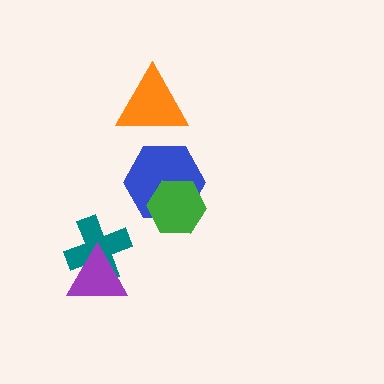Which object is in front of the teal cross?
The purple triangle is in front of the teal cross.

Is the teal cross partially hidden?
Yes, it is partially covered by another shape.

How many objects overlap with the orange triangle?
0 objects overlap with the orange triangle.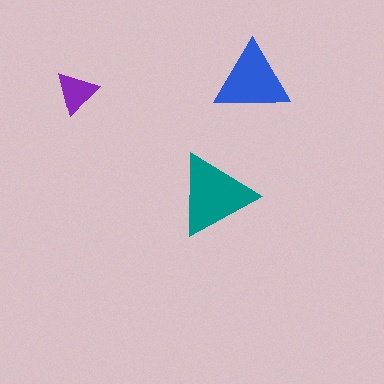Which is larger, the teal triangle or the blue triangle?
The teal one.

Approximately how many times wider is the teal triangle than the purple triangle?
About 2 times wider.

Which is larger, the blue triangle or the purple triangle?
The blue one.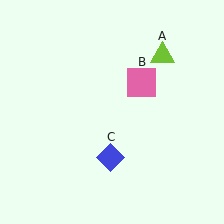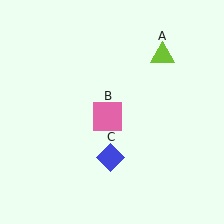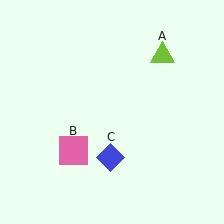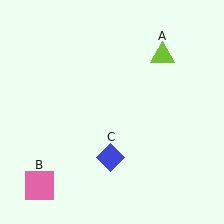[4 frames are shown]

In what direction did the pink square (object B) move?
The pink square (object B) moved down and to the left.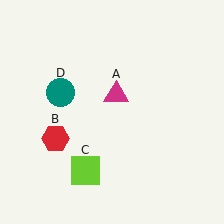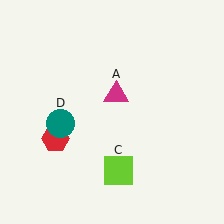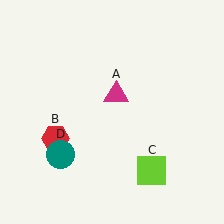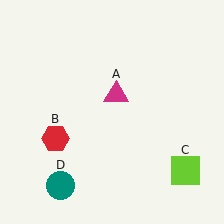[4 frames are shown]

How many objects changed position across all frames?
2 objects changed position: lime square (object C), teal circle (object D).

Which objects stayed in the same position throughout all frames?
Magenta triangle (object A) and red hexagon (object B) remained stationary.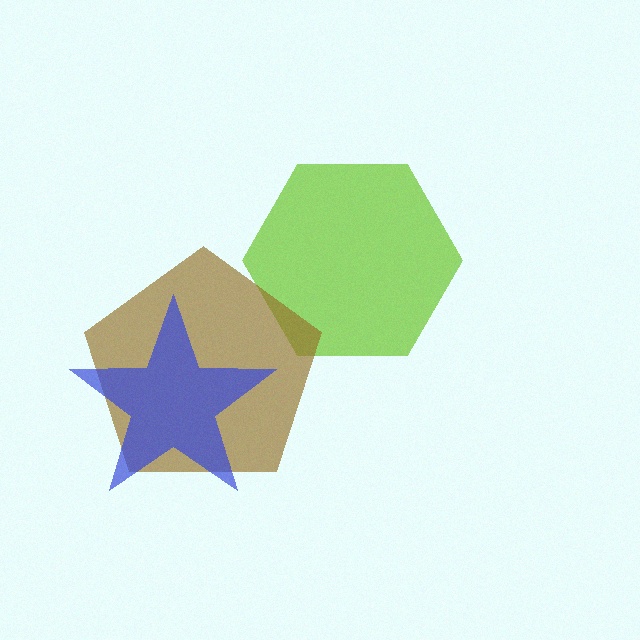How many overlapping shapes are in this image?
There are 3 overlapping shapes in the image.